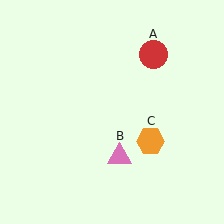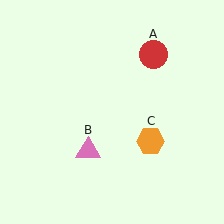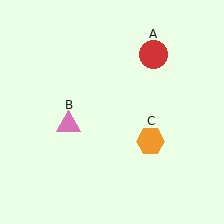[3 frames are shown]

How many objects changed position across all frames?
1 object changed position: pink triangle (object B).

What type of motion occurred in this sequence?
The pink triangle (object B) rotated clockwise around the center of the scene.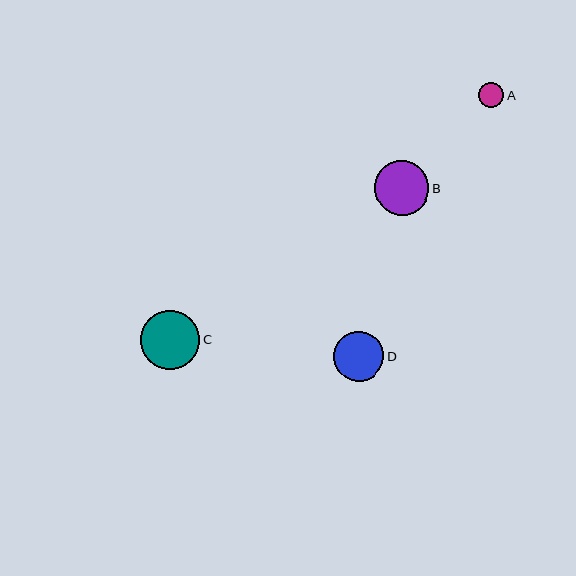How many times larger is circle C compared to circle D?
Circle C is approximately 1.2 times the size of circle D.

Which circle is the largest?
Circle C is the largest with a size of approximately 59 pixels.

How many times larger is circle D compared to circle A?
Circle D is approximately 2.0 times the size of circle A.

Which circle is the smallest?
Circle A is the smallest with a size of approximately 25 pixels.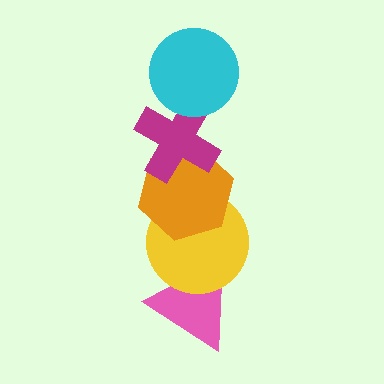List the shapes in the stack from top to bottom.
From top to bottom: the cyan circle, the magenta cross, the orange hexagon, the yellow circle, the pink triangle.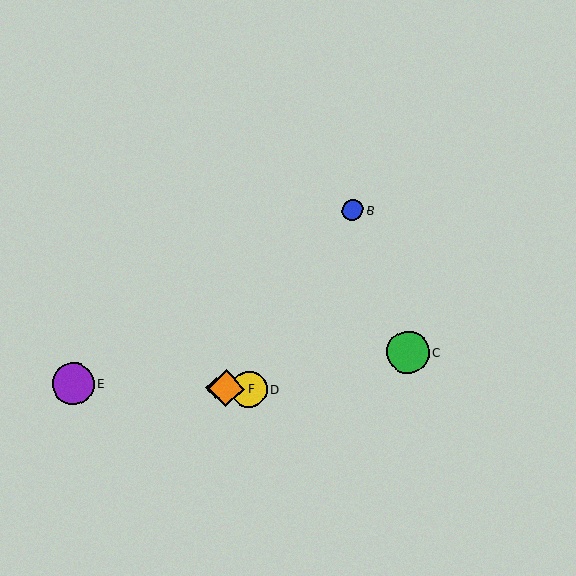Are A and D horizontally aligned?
Yes, both are at y≈388.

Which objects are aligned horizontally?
Objects A, D, E, F are aligned horizontally.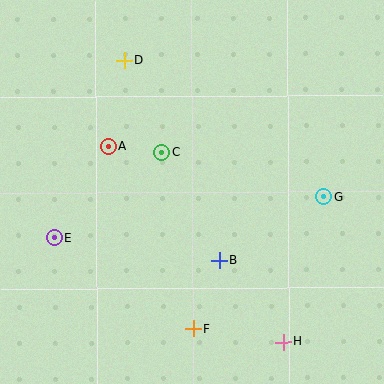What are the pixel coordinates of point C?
Point C is at (161, 153).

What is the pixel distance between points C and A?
The distance between C and A is 54 pixels.